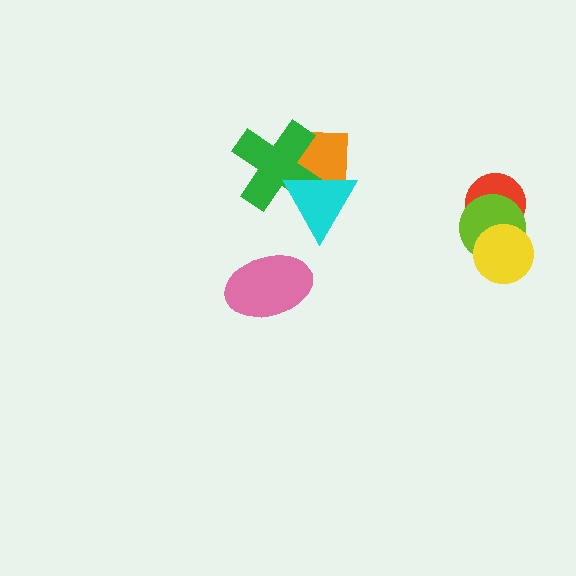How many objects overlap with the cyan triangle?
2 objects overlap with the cyan triangle.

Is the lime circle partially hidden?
Yes, it is partially covered by another shape.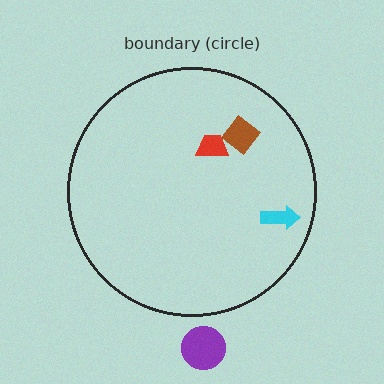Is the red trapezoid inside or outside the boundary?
Inside.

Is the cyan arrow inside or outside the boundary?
Inside.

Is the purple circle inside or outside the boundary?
Outside.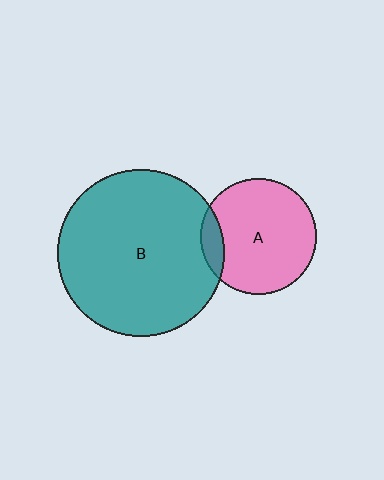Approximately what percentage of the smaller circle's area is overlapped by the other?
Approximately 10%.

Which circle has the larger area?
Circle B (teal).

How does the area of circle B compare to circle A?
Approximately 2.1 times.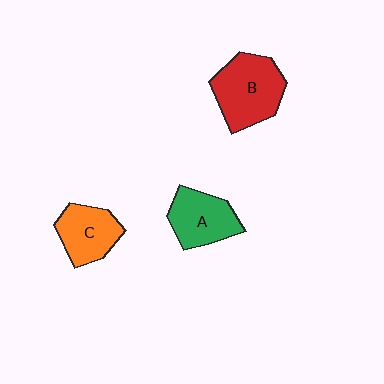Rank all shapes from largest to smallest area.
From largest to smallest: B (red), A (green), C (orange).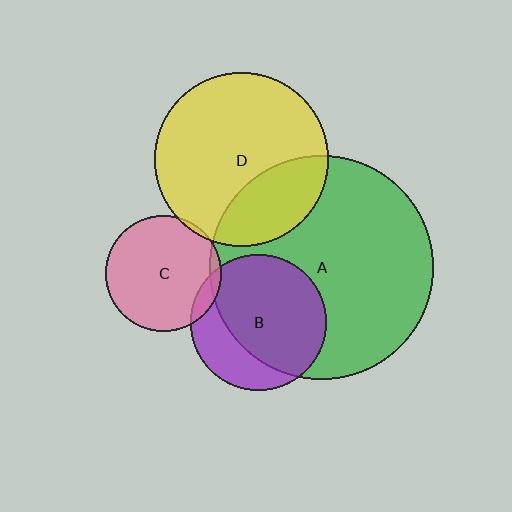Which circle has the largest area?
Circle A (green).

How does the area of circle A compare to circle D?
Approximately 1.6 times.